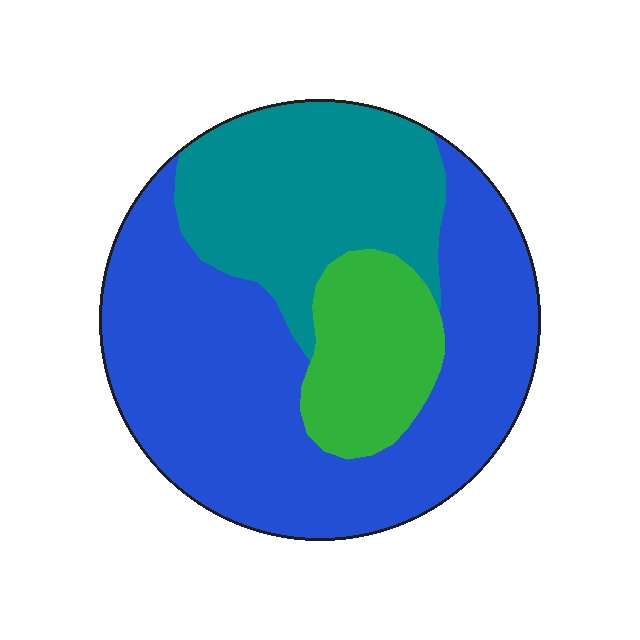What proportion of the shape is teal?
Teal takes up about one quarter (1/4) of the shape.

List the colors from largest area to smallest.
From largest to smallest: blue, teal, green.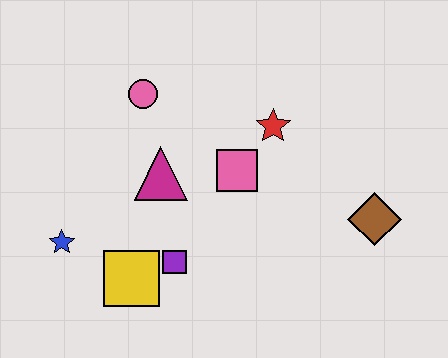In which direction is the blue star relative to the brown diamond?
The blue star is to the left of the brown diamond.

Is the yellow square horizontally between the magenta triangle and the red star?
No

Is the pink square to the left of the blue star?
No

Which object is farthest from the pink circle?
The brown diamond is farthest from the pink circle.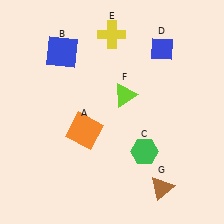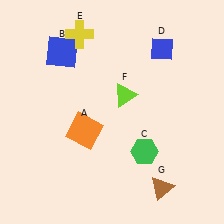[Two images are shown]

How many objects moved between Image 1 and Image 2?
1 object moved between the two images.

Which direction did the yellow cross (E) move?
The yellow cross (E) moved left.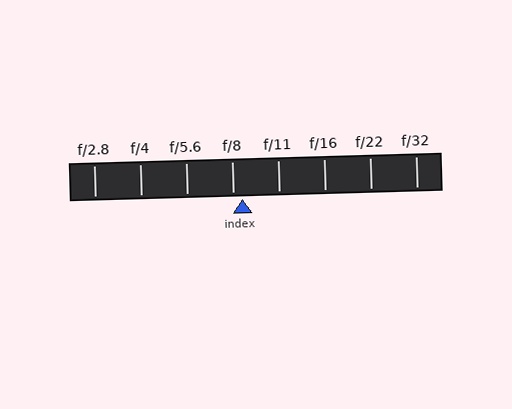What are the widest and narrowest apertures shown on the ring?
The widest aperture shown is f/2.8 and the narrowest is f/32.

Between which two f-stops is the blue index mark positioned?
The index mark is between f/8 and f/11.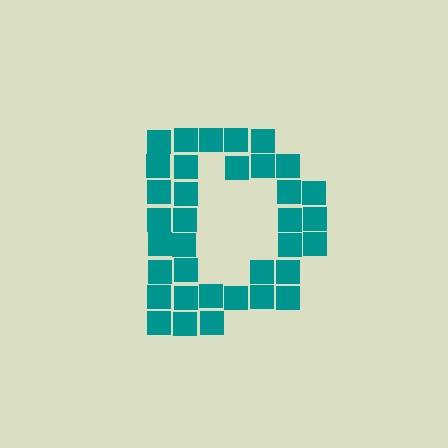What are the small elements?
The small elements are squares.